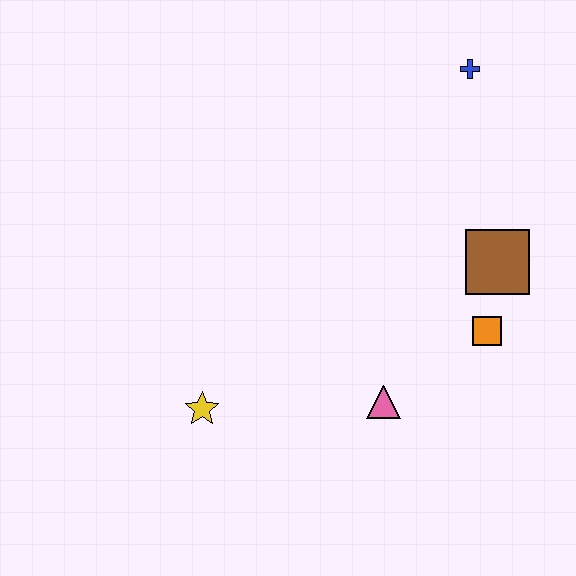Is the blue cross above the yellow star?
Yes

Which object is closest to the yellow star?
The pink triangle is closest to the yellow star.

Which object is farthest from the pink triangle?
The blue cross is farthest from the pink triangle.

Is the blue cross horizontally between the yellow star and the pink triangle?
No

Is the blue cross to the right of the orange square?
No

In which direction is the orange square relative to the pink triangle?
The orange square is to the right of the pink triangle.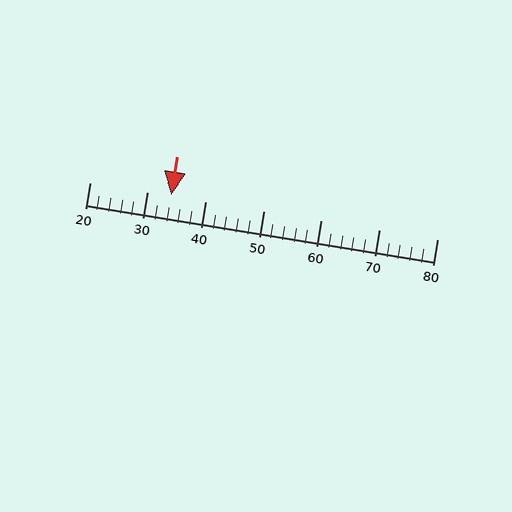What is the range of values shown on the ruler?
The ruler shows values from 20 to 80.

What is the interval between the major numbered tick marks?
The major tick marks are spaced 10 units apart.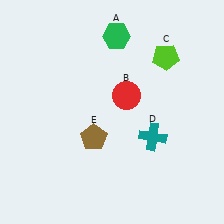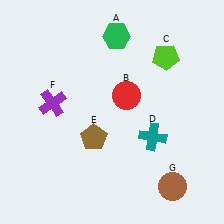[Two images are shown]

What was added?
A purple cross (F), a brown circle (G) were added in Image 2.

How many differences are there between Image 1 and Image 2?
There are 2 differences between the two images.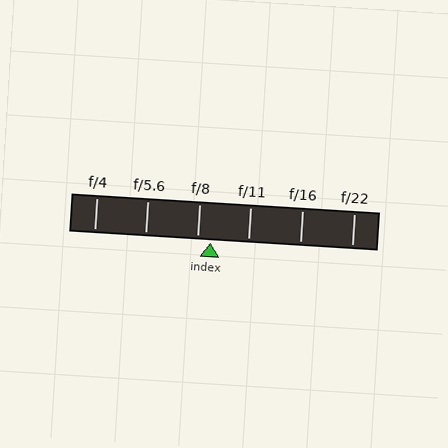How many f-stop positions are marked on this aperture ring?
There are 6 f-stop positions marked.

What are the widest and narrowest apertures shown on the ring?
The widest aperture shown is f/4 and the narrowest is f/22.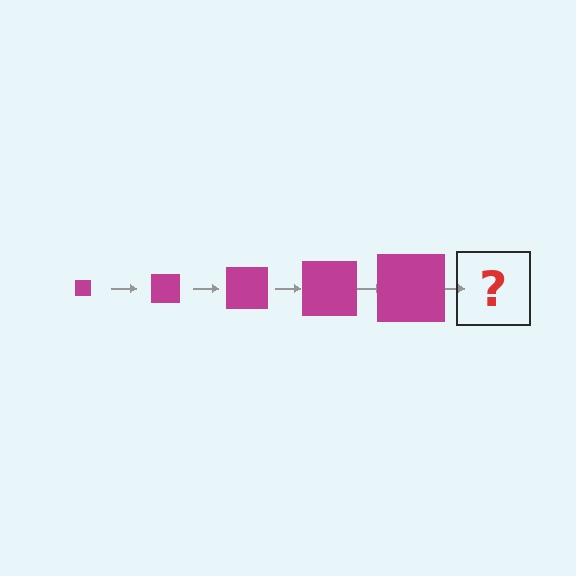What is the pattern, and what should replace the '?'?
The pattern is that the square gets progressively larger each step. The '?' should be a magenta square, larger than the previous one.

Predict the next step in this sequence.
The next step is a magenta square, larger than the previous one.